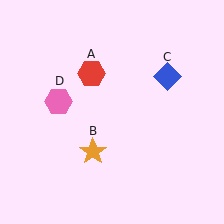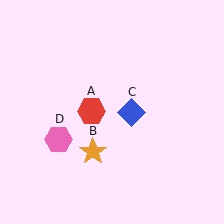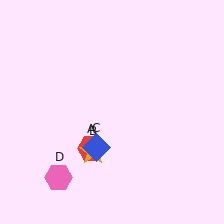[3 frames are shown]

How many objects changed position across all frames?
3 objects changed position: red hexagon (object A), blue diamond (object C), pink hexagon (object D).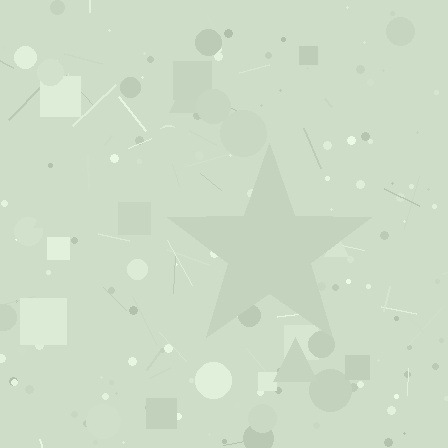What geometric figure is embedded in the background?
A star is embedded in the background.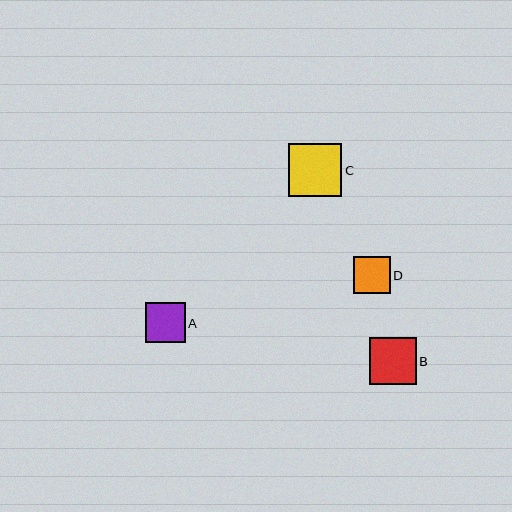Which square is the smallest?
Square D is the smallest with a size of approximately 37 pixels.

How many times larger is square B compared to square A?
Square B is approximately 1.2 times the size of square A.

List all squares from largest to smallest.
From largest to smallest: C, B, A, D.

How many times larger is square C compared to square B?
Square C is approximately 1.1 times the size of square B.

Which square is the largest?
Square C is the largest with a size of approximately 53 pixels.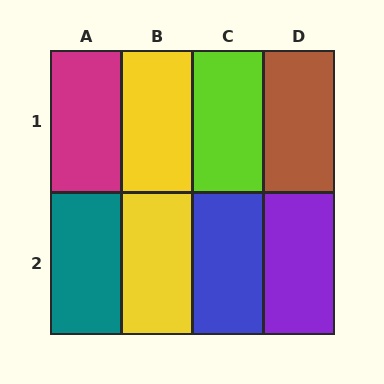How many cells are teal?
1 cell is teal.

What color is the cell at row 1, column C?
Lime.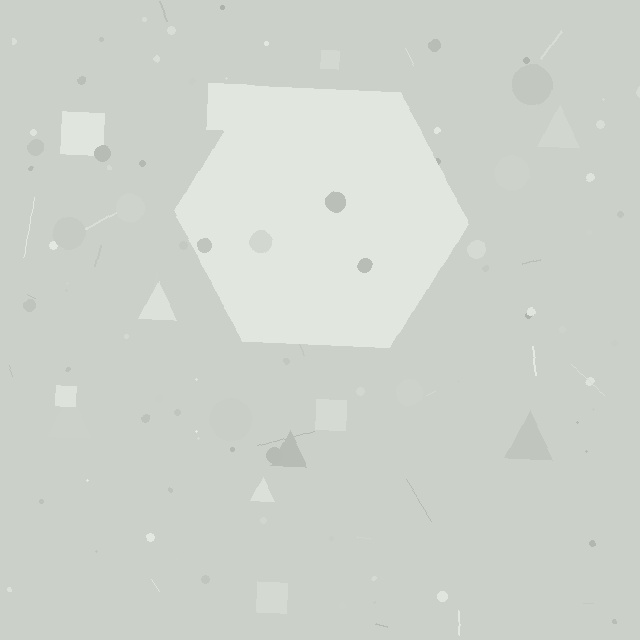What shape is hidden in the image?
A hexagon is hidden in the image.